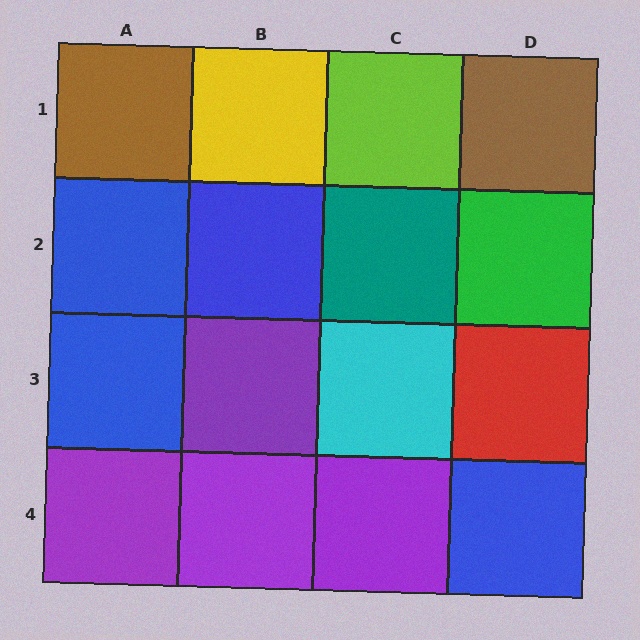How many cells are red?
1 cell is red.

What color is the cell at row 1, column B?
Yellow.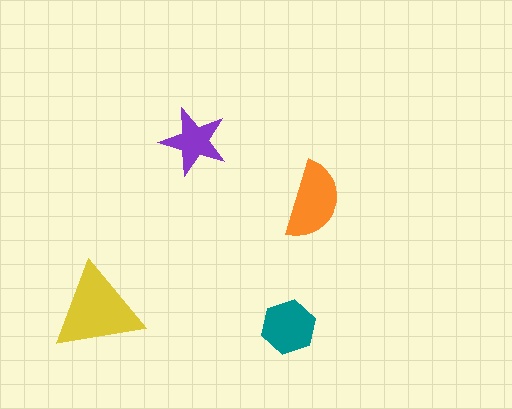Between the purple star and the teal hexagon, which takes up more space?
The teal hexagon.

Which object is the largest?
The yellow triangle.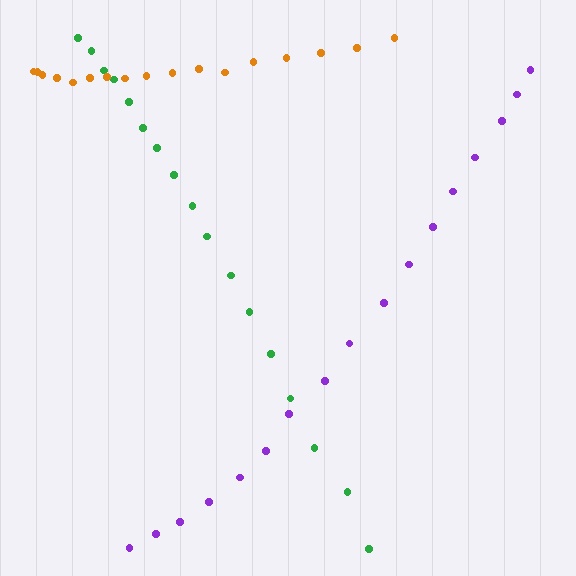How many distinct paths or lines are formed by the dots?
There are 3 distinct paths.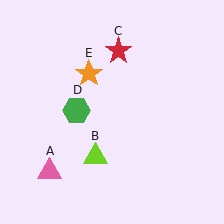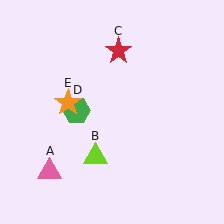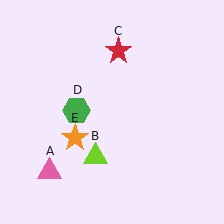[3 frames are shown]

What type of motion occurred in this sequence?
The orange star (object E) rotated counterclockwise around the center of the scene.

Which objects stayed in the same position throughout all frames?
Pink triangle (object A) and lime triangle (object B) and red star (object C) and green hexagon (object D) remained stationary.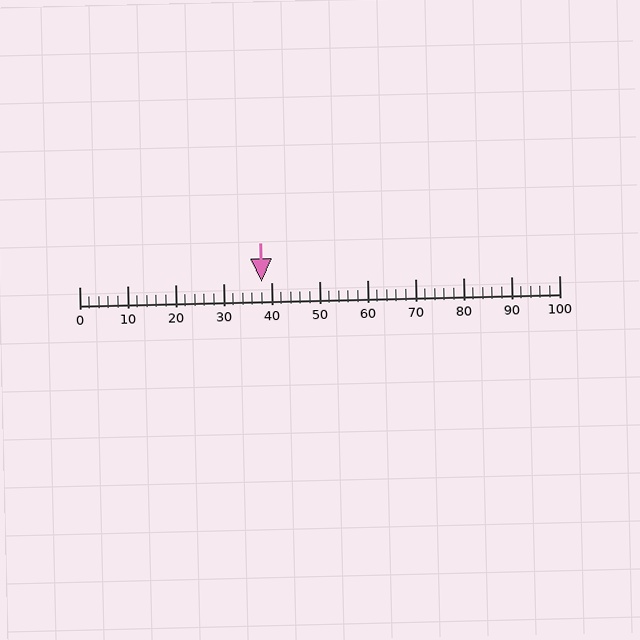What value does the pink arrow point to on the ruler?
The pink arrow points to approximately 38.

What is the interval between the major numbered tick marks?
The major tick marks are spaced 10 units apart.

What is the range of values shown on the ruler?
The ruler shows values from 0 to 100.